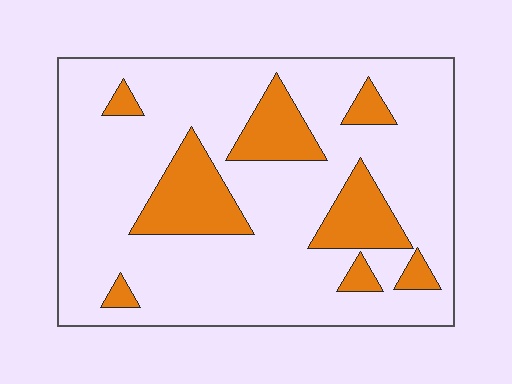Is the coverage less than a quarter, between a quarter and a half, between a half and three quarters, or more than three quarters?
Less than a quarter.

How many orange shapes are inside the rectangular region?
8.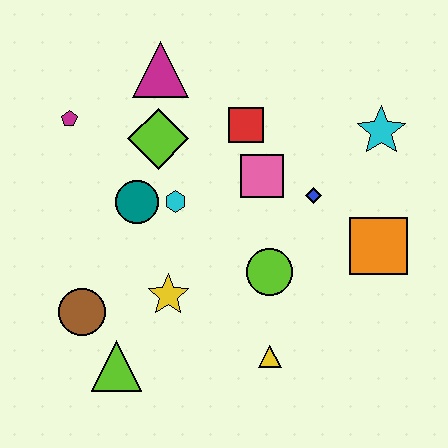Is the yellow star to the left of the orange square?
Yes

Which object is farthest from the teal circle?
The cyan star is farthest from the teal circle.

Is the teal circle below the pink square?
Yes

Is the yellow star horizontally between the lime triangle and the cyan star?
Yes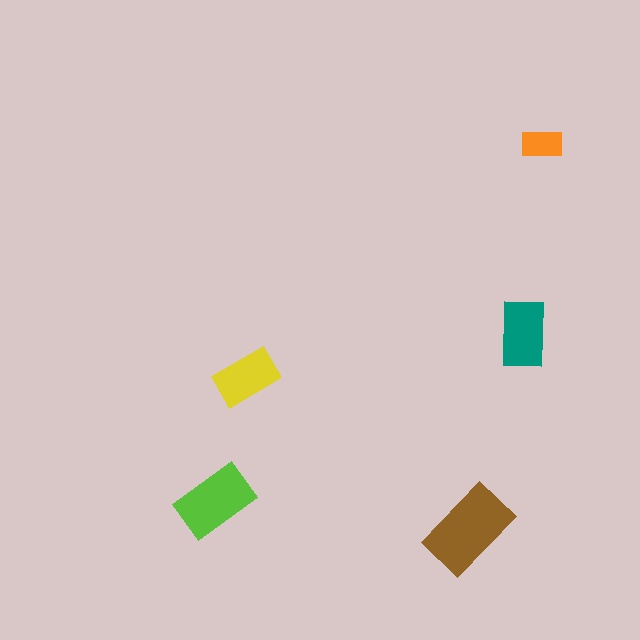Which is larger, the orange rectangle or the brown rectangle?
The brown one.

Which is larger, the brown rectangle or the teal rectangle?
The brown one.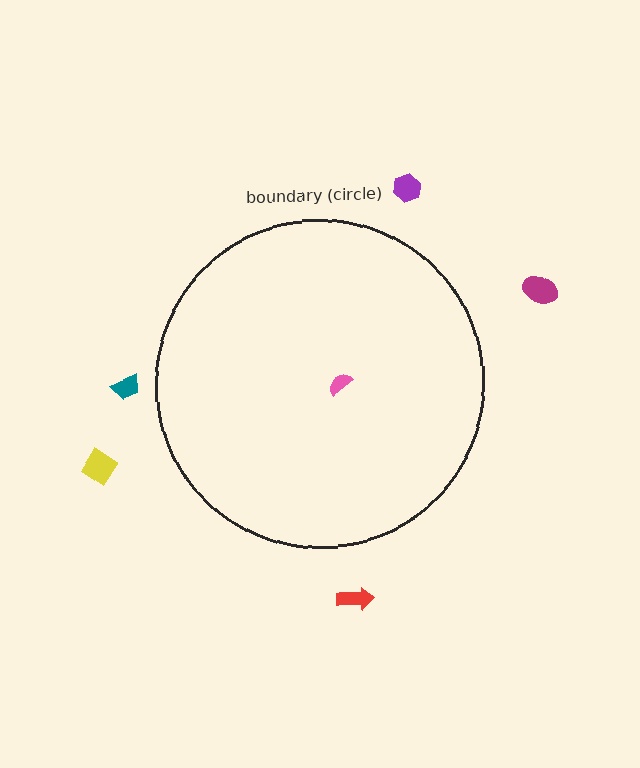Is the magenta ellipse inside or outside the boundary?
Outside.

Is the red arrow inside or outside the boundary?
Outside.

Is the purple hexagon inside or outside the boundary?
Outside.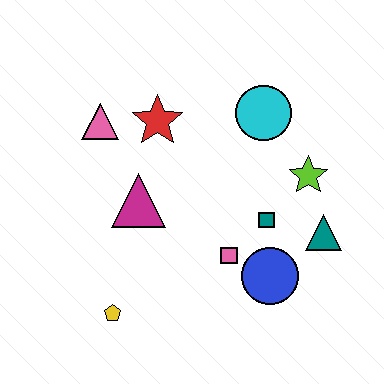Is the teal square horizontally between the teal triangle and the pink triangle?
Yes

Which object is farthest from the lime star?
The yellow pentagon is farthest from the lime star.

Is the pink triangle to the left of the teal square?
Yes